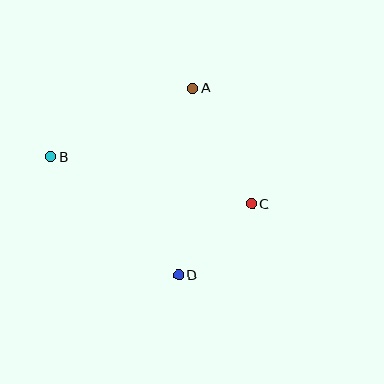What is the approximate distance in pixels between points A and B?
The distance between A and B is approximately 158 pixels.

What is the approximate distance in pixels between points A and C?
The distance between A and C is approximately 130 pixels.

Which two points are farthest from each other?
Points B and C are farthest from each other.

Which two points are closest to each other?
Points C and D are closest to each other.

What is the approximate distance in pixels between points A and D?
The distance between A and D is approximately 187 pixels.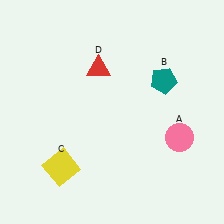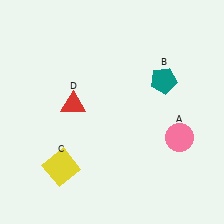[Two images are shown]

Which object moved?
The red triangle (D) moved down.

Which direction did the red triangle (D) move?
The red triangle (D) moved down.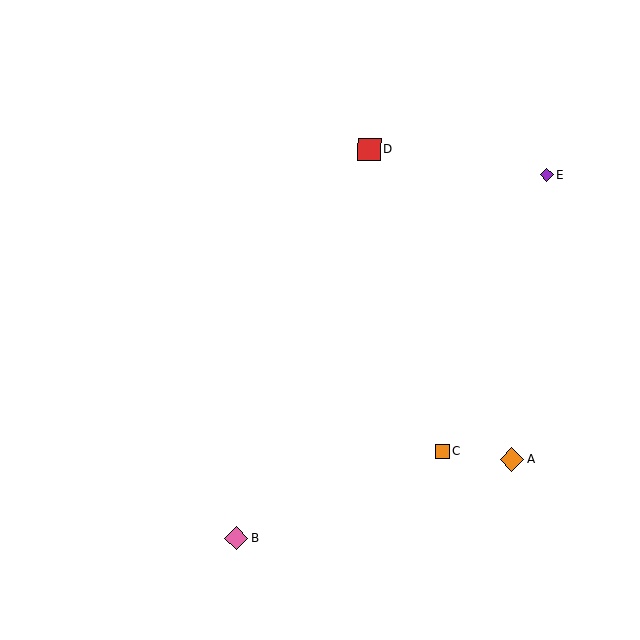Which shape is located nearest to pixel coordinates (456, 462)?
The orange square (labeled C) at (443, 451) is nearest to that location.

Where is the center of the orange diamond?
The center of the orange diamond is at (512, 459).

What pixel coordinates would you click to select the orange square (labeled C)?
Click at (443, 451) to select the orange square C.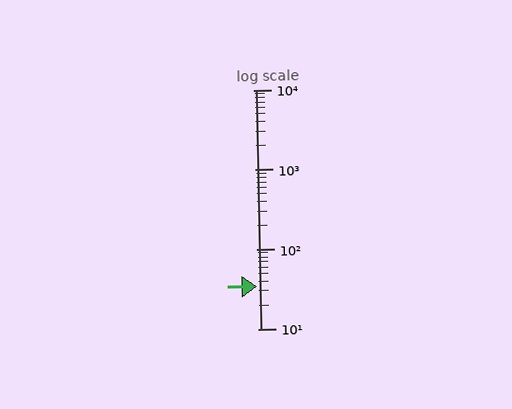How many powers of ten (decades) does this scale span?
The scale spans 3 decades, from 10 to 10000.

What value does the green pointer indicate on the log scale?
The pointer indicates approximately 34.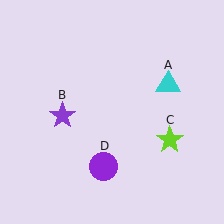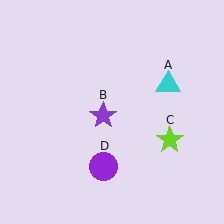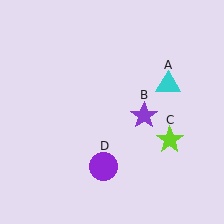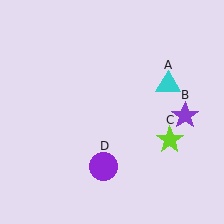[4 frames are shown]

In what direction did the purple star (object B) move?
The purple star (object B) moved right.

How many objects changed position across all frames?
1 object changed position: purple star (object B).